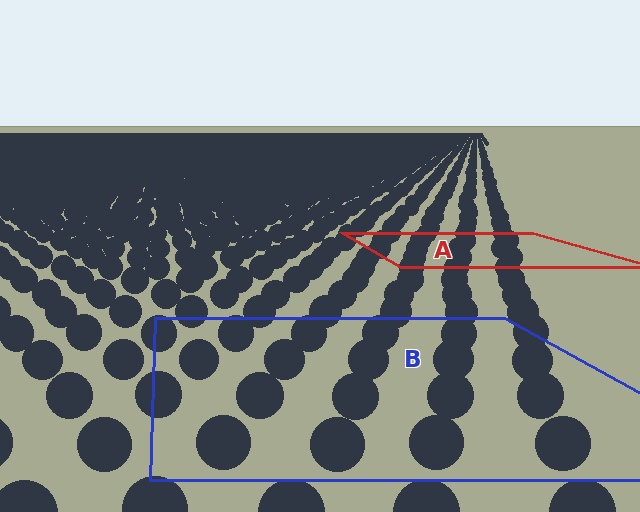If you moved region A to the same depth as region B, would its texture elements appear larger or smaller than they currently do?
They would appear larger. At a closer depth, the same texture elements are projected at a bigger on-screen size.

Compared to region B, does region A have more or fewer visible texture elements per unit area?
Region A has more texture elements per unit area — they are packed more densely because it is farther away.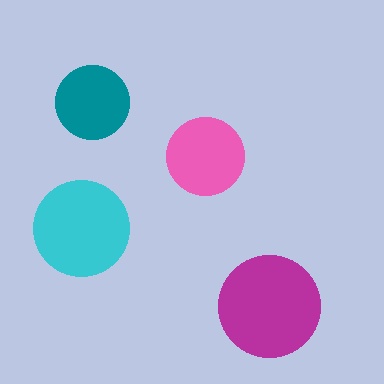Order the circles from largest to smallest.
the magenta one, the cyan one, the pink one, the teal one.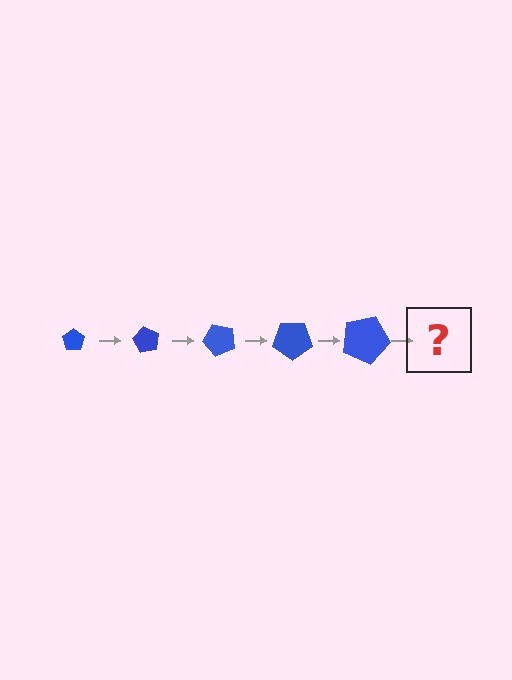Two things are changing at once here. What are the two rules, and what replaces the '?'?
The two rules are that the pentagon grows larger each step and it rotates 60 degrees each step. The '?' should be a pentagon, larger than the previous one and rotated 300 degrees from the start.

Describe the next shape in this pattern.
It should be a pentagon, larger than the previous one and rotated 300 degrees from the start.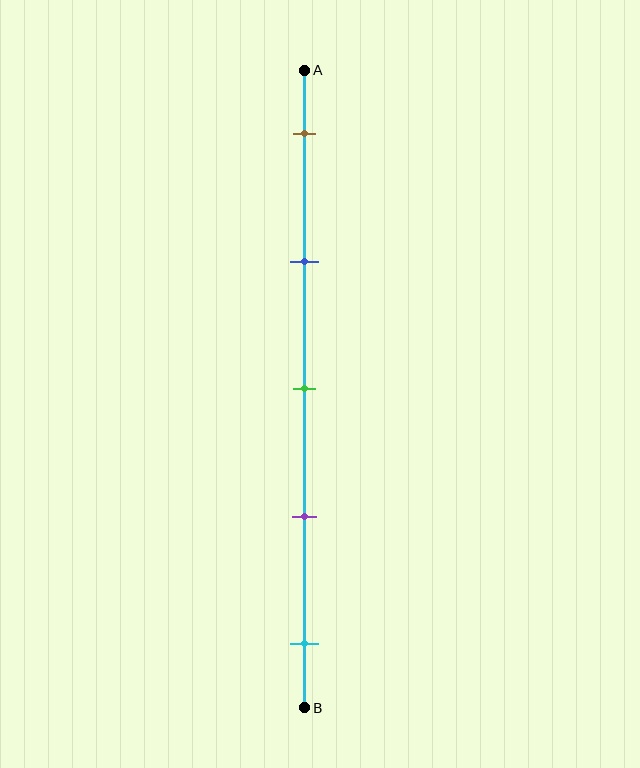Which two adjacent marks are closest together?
The green and purple marks are the closest adjacent pair.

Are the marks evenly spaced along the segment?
Yes, the marks are approximately evenly spaced.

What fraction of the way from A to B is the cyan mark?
The cyan mark is approximately 90% (0.9) of the way from A to B.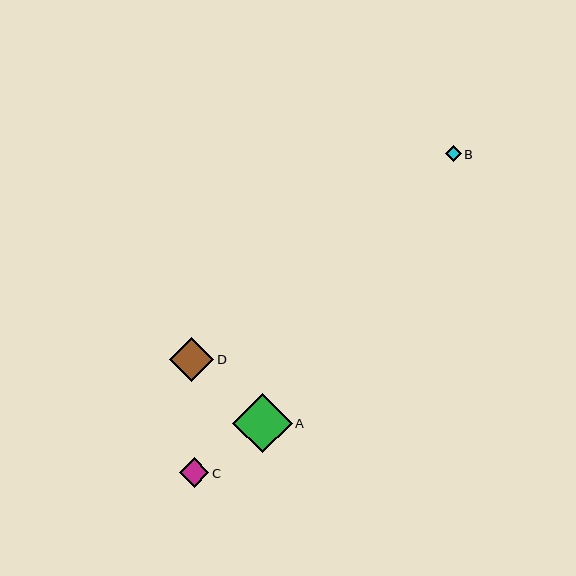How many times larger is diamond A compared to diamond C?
Diamond A is approximately 2.0 times the size of diamond C.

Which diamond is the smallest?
Diamond B is the smallest with a size of approximately 16 pixels.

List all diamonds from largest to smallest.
From largest to smallest: A, D, C, B.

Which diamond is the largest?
Diamond A is the largest with a size of approximately 60 pixels.